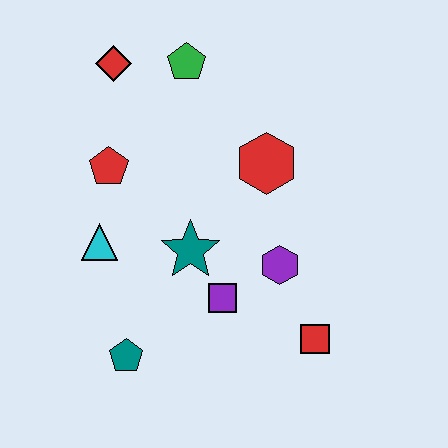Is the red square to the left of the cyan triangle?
No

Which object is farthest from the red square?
The red diamond is farthest from the red square.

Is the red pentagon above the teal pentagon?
Yes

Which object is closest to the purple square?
The teal star is closest to the purple square.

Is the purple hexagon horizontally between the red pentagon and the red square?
Yes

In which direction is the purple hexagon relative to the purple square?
The purple hexagon is to the right of the purple square.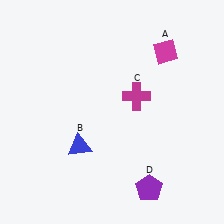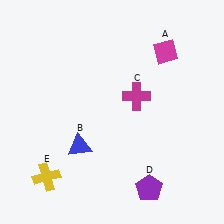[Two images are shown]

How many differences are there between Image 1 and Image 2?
There is 1 difference between the two images.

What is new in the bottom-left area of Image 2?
A yellow cross (E) was added in the bottom-left area of Image 2.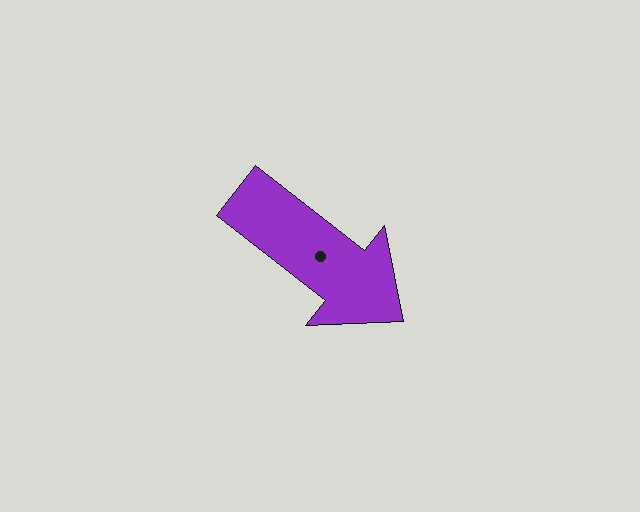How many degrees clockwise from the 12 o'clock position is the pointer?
Approximately 128 degrees.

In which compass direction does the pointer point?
Southeast.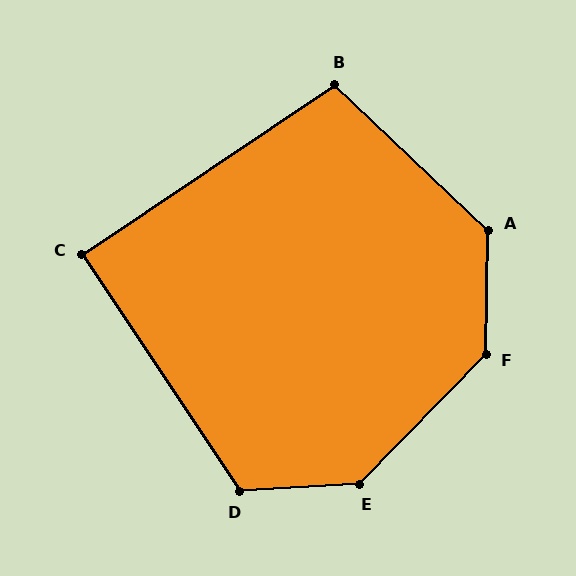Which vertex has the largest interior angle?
E, at approximately 138 degrees.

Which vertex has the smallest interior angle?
C, at approximately 90 degrees.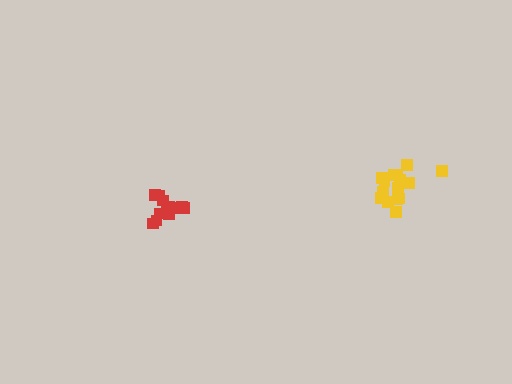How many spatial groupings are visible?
There are 2 spatial groupings.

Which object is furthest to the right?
The yellow cluster is rightmost.